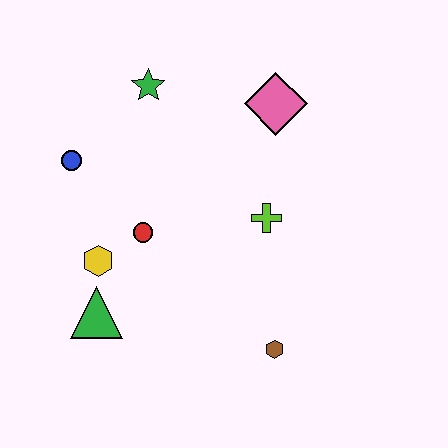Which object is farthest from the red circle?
The pink diamond is farthest from the red circle.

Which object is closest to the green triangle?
The yellow hexagon is closest to the green triangle.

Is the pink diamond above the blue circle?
Yes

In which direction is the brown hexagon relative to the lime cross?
The brown hexagon is below the lime cross.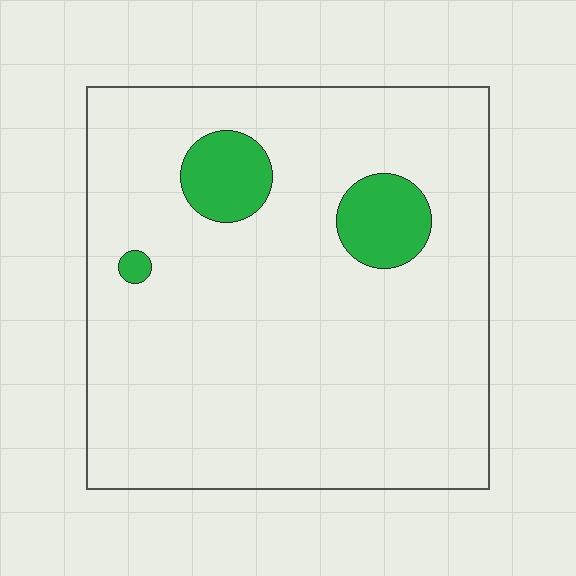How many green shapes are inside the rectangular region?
3.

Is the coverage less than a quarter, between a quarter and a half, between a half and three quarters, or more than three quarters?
Less than a quarter.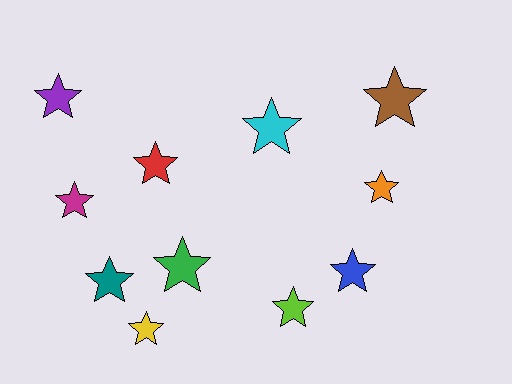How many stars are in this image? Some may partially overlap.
There are 11 stars.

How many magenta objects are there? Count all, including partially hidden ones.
There is 1 magenta object.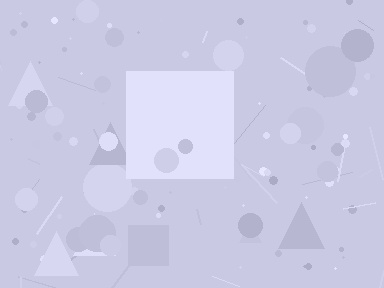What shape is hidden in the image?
A square is hidden in the image.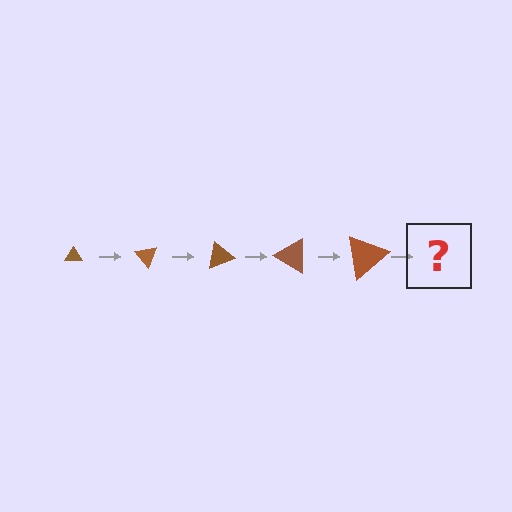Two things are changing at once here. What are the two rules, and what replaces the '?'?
The two rules are that the triangle grows larger each step and it rotates 50 degrees each step. The '?' should be a triangle, larger than the previous one and rotated 250 degrees from the start.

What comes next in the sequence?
The next element should be a triangle, larger than the previous one and rotated 250 degrees from the start.